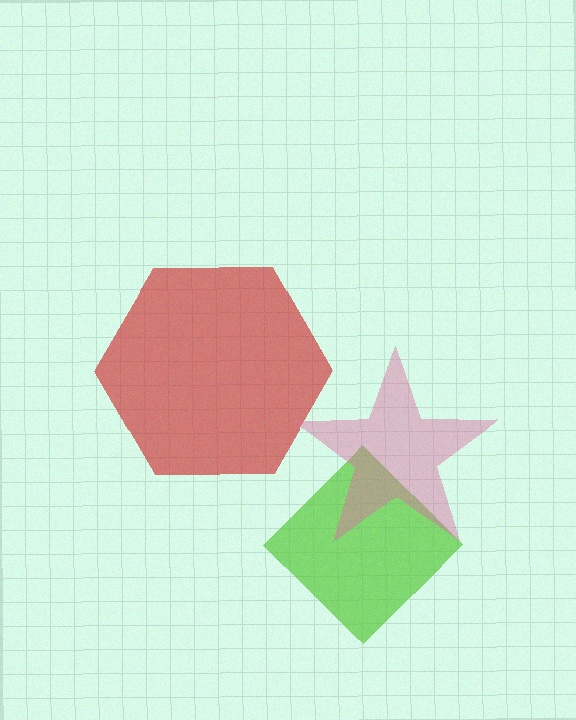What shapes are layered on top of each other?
The layered shapes are: a red hexagon, a lime diamond, a pink star.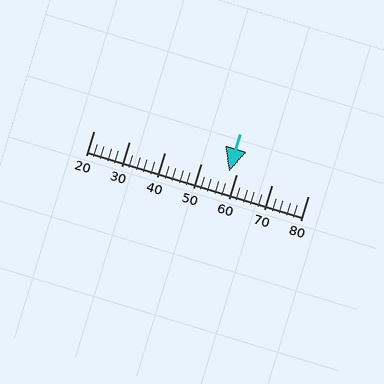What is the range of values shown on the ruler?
The ruler shows values from 20 to 80.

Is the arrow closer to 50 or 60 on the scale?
The arrow is closer to 60.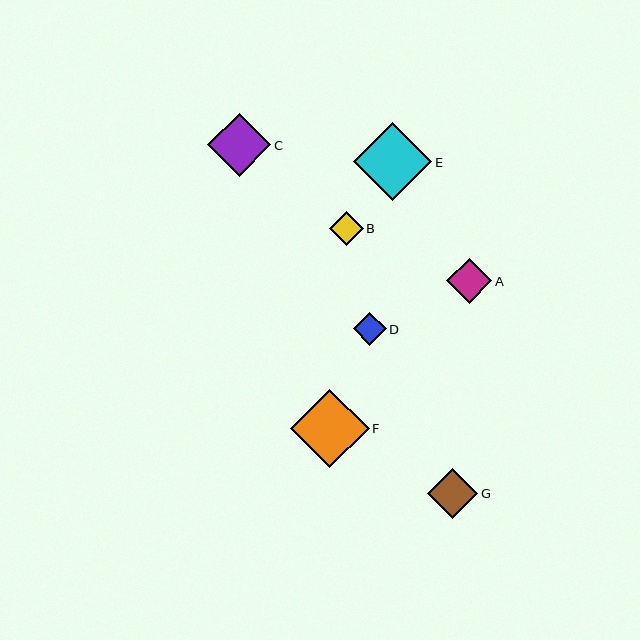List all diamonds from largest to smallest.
From largest to smallest: F, E, C, G, A, B, D.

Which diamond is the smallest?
Diamond D is the smallest with a size of approximately 33 pixels.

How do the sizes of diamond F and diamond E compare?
Diamond F and diamond E are approximately the same size.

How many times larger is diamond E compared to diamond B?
Diamond E is approximately 2.3 times the size of diamond B.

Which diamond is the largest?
Diamond F is the largest with a size of approximately 79 pixels.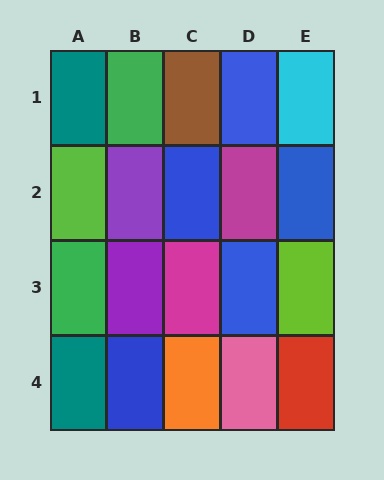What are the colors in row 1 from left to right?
Teal, green, brown, blue, cyan.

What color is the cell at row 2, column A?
Lime.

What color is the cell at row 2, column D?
Magenta.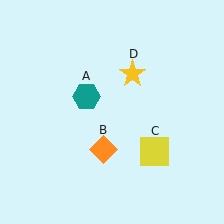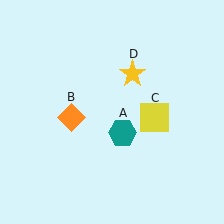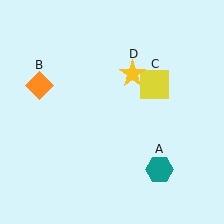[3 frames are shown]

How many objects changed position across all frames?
3 objects changed position: teal hexagon (object A), orange diamond (object B), yellow square (object C).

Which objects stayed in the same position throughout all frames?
Yellow star (object D) remained stationary.